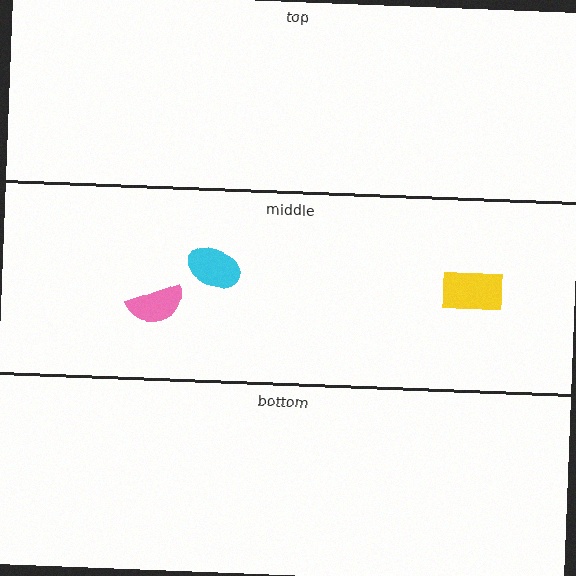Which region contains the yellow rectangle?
The middle region.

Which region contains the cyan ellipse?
The middle region.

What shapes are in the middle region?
The pink semicircle, the cyan ellipse, the yellow rectangle.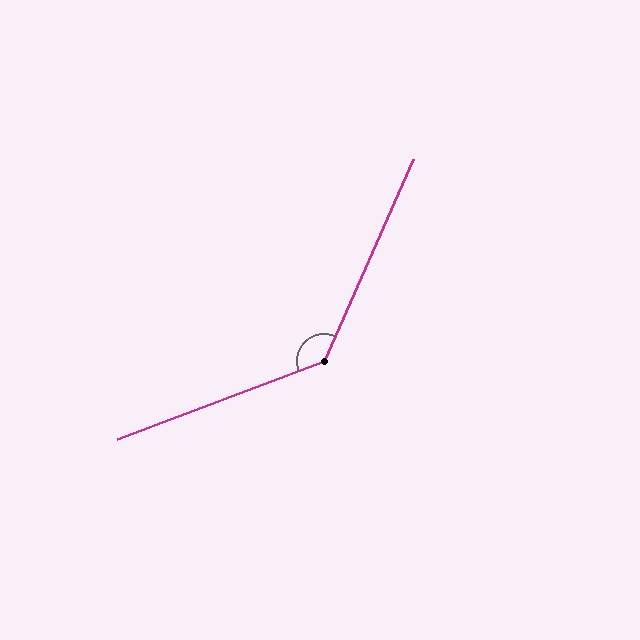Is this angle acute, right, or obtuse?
It is obtuse.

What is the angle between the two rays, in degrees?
Approximately 135 degrees.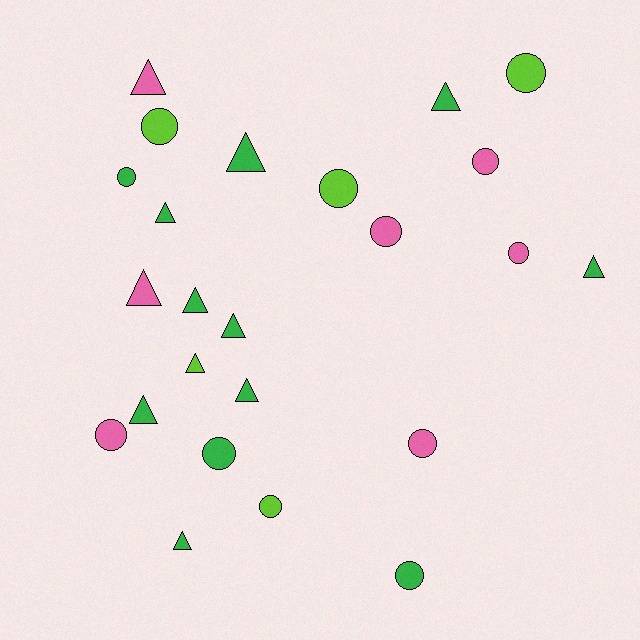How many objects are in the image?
There are 24 objects.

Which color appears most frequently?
Green, with 12 objects.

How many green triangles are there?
There are 9 green triangles.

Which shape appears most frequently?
Circle, with 12 objects.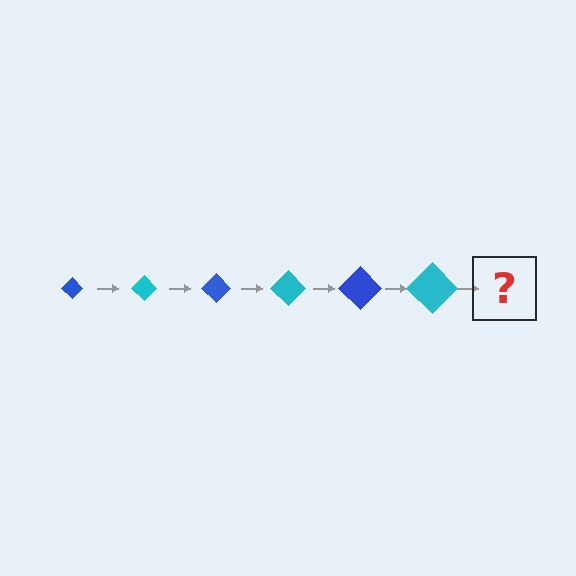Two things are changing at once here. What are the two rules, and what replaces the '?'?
The two rules are that the diamond grows larger each step and the color cycles through blue and cyan. The '?' should be a blue diamond, larger than the previous one.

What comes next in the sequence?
The next element should be a blue diamond, larger than the previous one.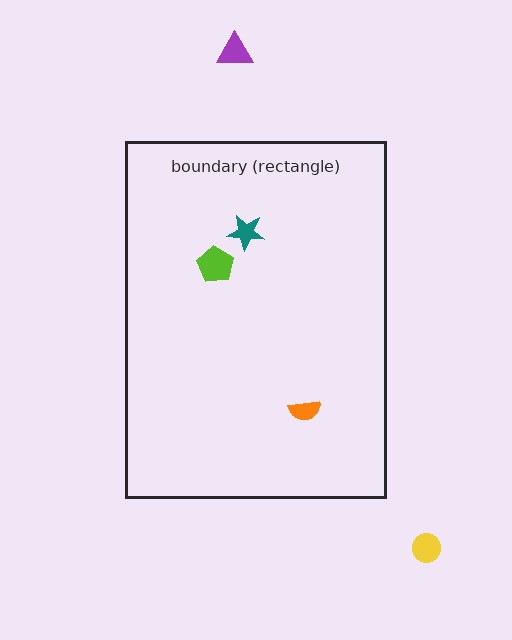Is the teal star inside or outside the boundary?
Inside.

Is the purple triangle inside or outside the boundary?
Outside.